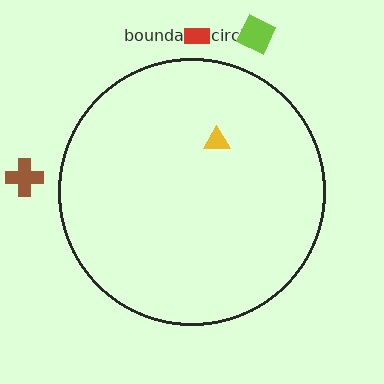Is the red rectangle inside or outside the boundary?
Outside.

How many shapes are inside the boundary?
1 inside, 3 outside.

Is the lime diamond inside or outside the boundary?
Outside.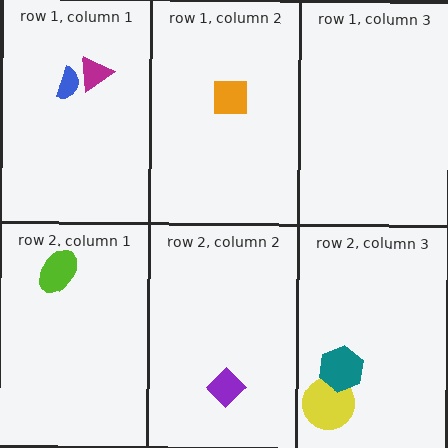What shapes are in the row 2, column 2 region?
The purple diamond.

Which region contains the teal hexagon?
The row 2, column 3 region.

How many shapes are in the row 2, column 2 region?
1.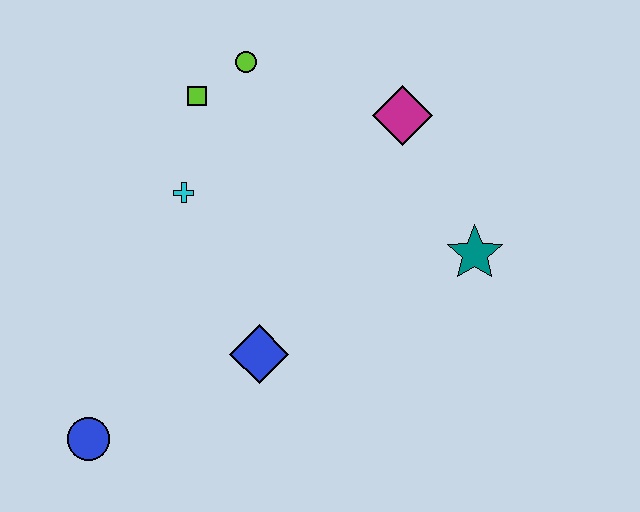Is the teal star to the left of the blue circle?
No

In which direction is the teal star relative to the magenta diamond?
The teal star is below the magenta diamond.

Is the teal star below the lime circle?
Yes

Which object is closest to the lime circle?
The lime square is closest to the lime circle.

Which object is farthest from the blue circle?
The magenta diamond is farthest from the blue circle.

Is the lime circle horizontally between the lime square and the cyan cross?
No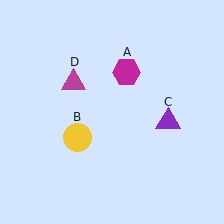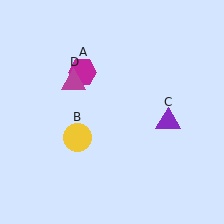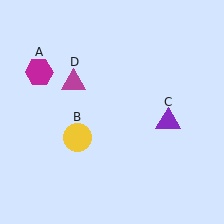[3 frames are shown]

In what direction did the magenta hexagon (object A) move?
The magenta hexagon (object A) moved left.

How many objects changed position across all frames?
1 object changed position: magenta hexagon (object A).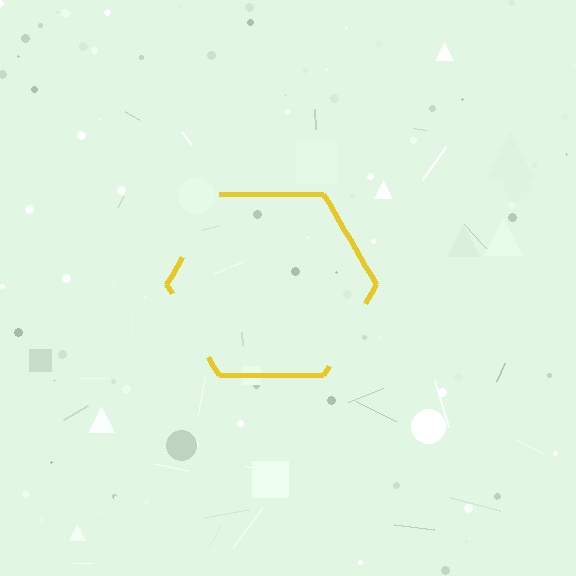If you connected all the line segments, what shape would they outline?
They would outline a hexagon.